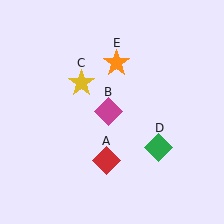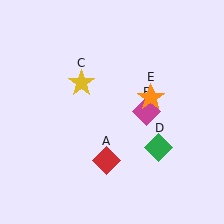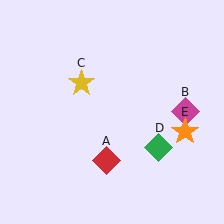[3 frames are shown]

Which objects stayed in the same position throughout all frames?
Red diamond (object A) and yellow star (object C) and green diamond (object D) remained stationary.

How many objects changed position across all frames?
2 objects changed position: magenta diamond (object B), orange star (object E).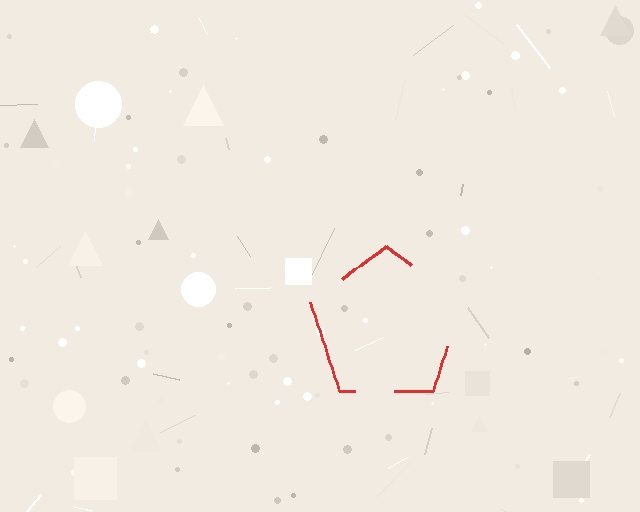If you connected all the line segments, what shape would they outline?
They would outline a pentagon.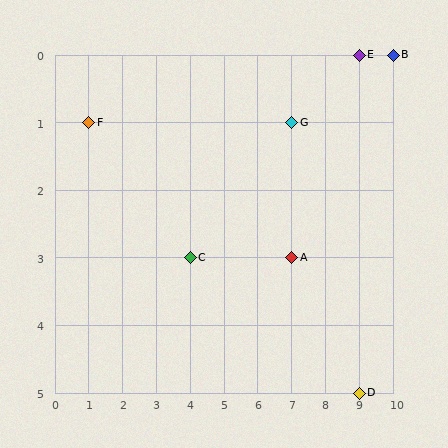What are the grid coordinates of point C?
Point C is at grid coordinates (4, 3).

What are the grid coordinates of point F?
Point F is at grid coordinates (1, 1).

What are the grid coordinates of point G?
Point G is at grid coordinates (7, 1).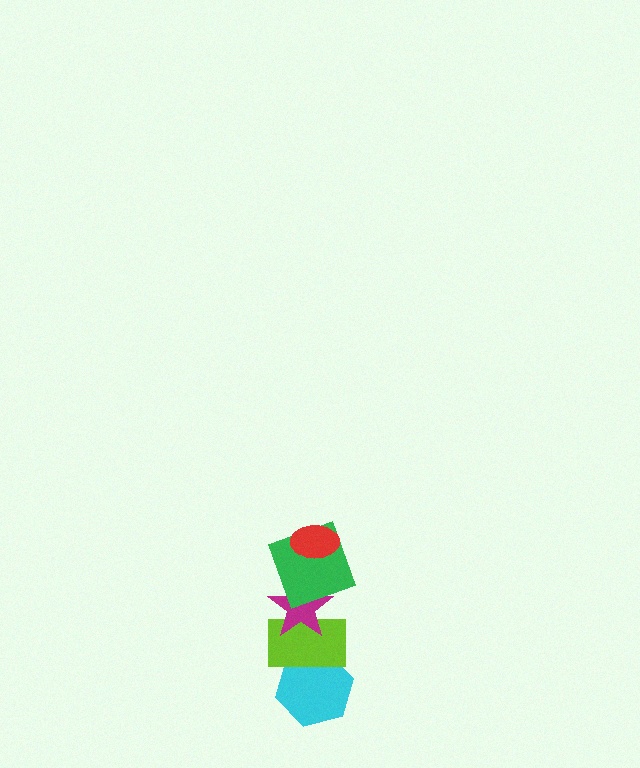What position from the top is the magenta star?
The magenta star is 3rd from the top.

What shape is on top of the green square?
The red ellipse is on top of the green square.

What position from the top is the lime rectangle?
The lime rectangle is 4th from the top.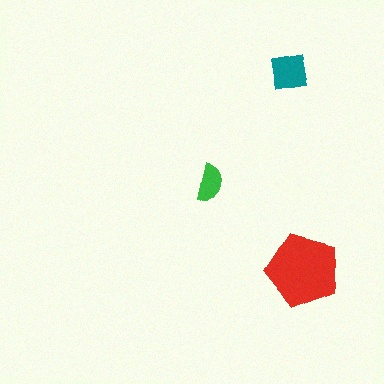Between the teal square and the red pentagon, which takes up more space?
The red pentagon.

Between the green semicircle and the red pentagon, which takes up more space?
The red pentagon.